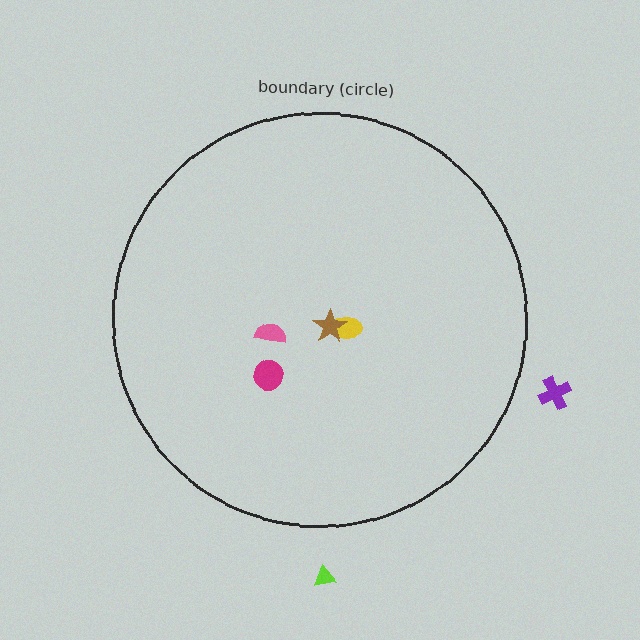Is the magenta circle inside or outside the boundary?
Inside.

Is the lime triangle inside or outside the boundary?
Outside.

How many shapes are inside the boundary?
4 inside, 2 outside.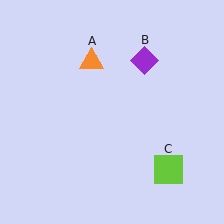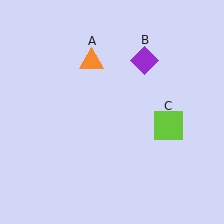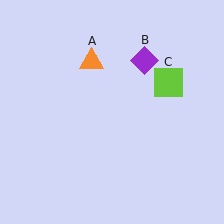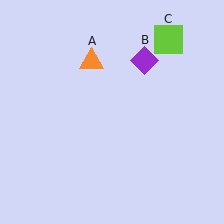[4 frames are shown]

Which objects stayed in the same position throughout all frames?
Orange triangle (object A) and purple diamond (object B) remained stationary.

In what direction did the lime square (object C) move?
The lime square (object C) moved up.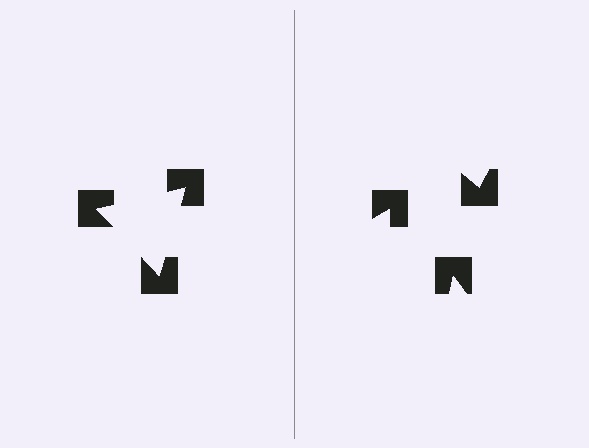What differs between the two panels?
The notched squares are positioned identically on both sides; only the wedge orientations differ. On the left they align to a triangle; on the right they are misaligned.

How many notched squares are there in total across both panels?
6 — 3 on each side.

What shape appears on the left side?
An illusory triangle.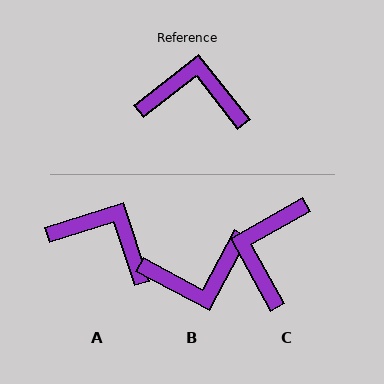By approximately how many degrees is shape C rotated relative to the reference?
Approximately 81 degrees counter-clockwise.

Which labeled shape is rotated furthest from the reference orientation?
B, about 156 degrees away.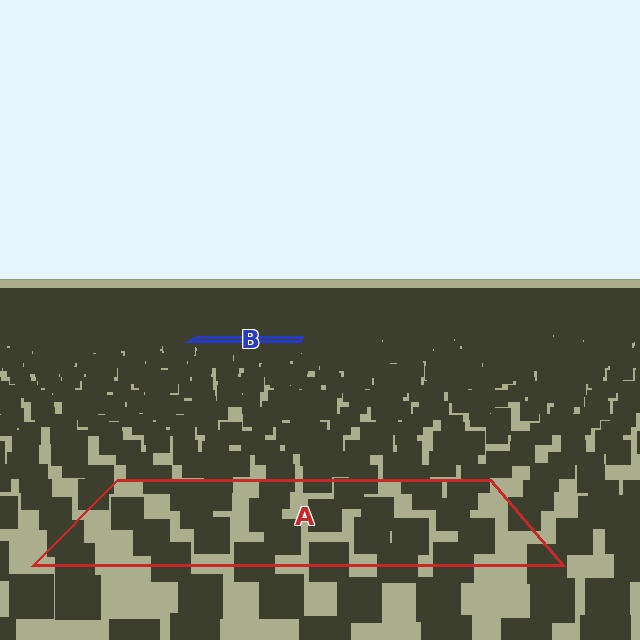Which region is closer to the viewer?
Region A is closer. The texture elements there are larger and more spread out.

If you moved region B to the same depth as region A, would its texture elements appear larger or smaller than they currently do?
They would appear larger. At a closer depth, the same texture elements are projected at a bigger on-screen size.